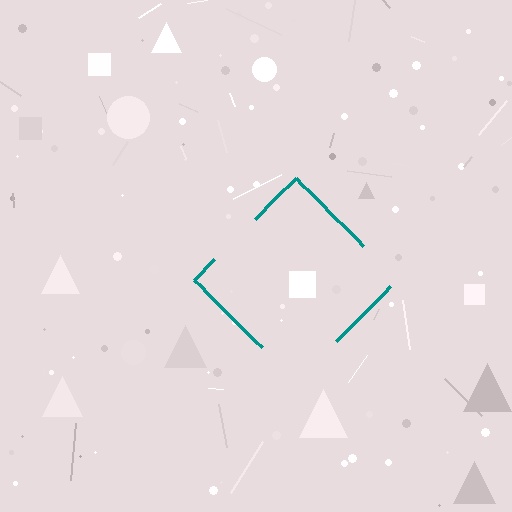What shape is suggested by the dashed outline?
The dashed outline suggests a diamond.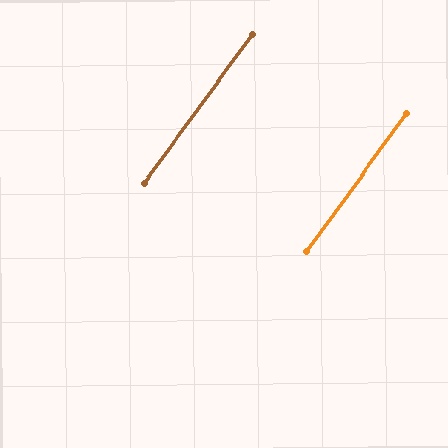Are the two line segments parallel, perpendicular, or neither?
Parallel — their directions differ by only 0.3°.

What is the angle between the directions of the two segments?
Approximately 0 degrees.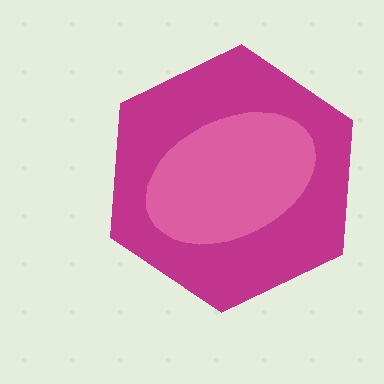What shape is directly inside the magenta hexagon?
The pink ellipse.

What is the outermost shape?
The magenta hexagon.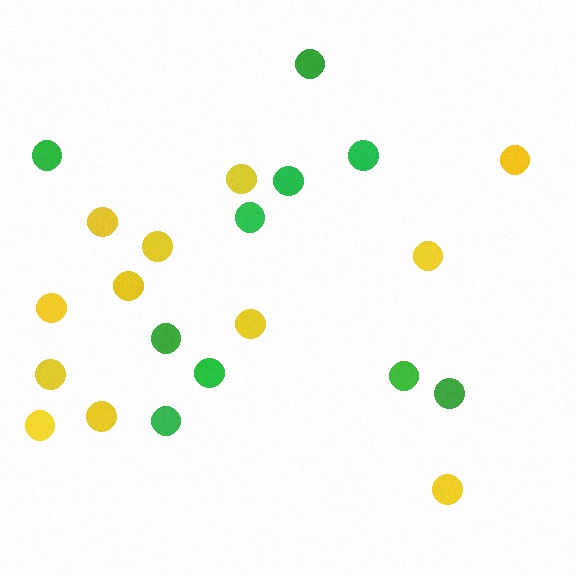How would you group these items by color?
There are 2 groups: one group of yellow circles (12) and one group of green circles (10).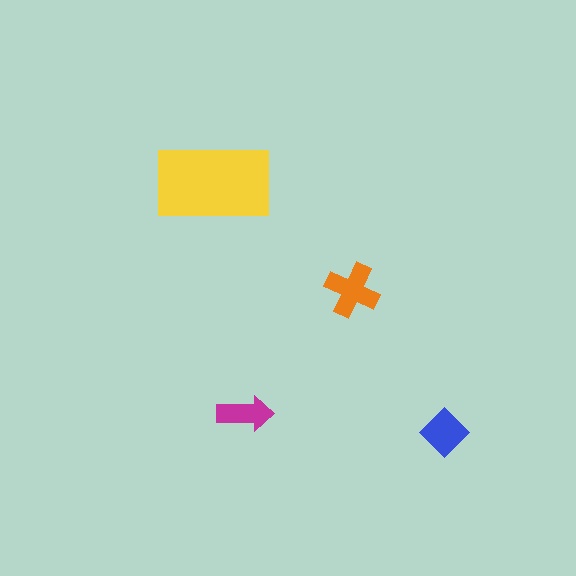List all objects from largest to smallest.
The yellow rectangle, the orange cross, the blue diamond, the magenta arrow.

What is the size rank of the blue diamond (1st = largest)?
3rd.